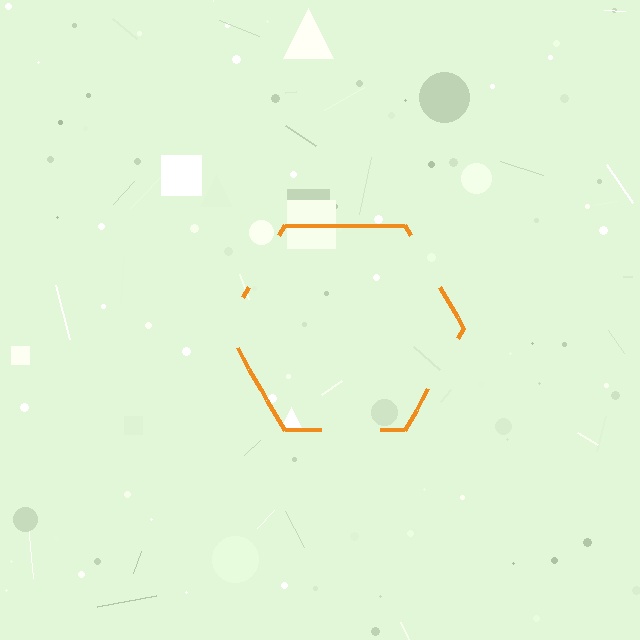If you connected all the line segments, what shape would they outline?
They would outline a hexagon.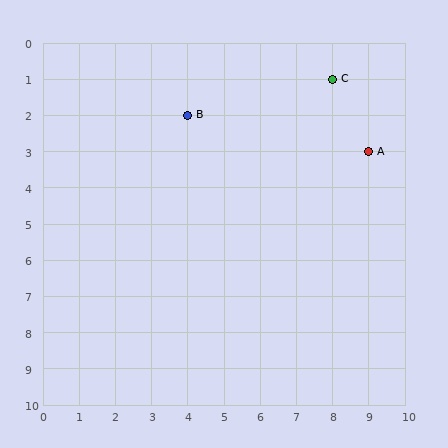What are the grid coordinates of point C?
Point C is at grid coordinates (8, 1).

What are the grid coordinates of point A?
Point A is at grid coordinates (9, 3).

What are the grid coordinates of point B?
Point B is at grid coordinates (4, 2).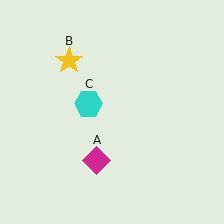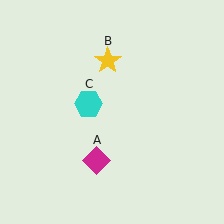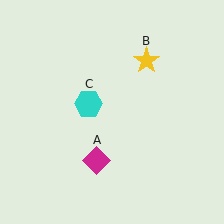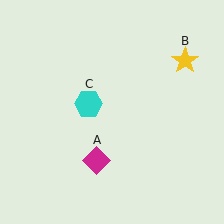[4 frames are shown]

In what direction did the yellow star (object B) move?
The yellow star (object B) moved right.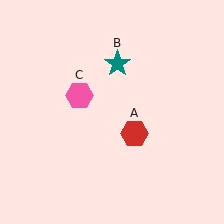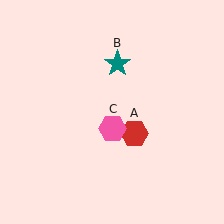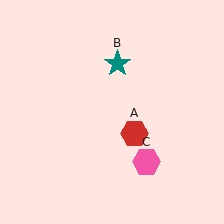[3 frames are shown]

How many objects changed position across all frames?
1 object changed position: pink hexagon (object C).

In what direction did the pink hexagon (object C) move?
The pink hexagon (object C) moved down and to the right.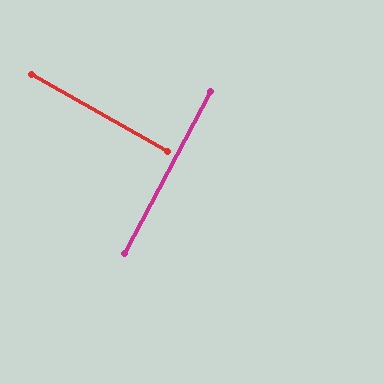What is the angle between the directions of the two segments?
Approximately 88 degrees.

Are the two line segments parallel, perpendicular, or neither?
Perpendicular — they meet at approximately 88°.